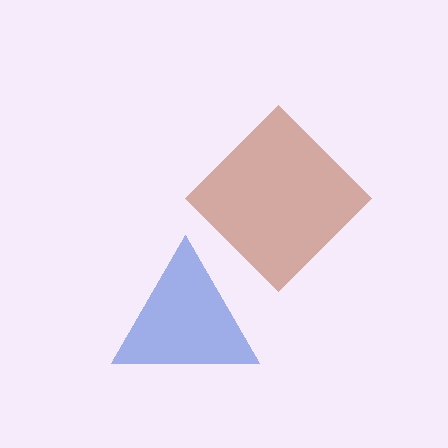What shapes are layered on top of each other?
The layered shapes are: a brown diamond, a blue triangle.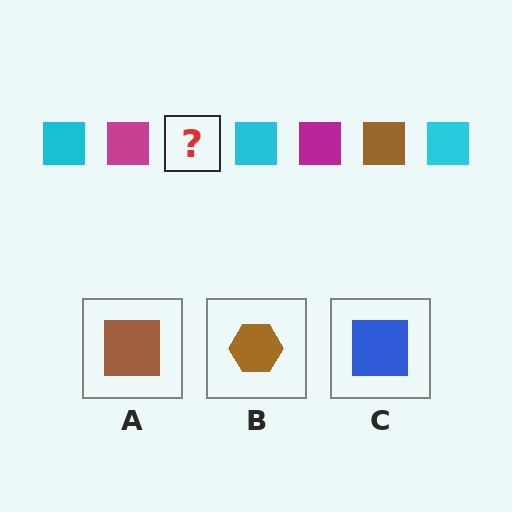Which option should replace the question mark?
Option A.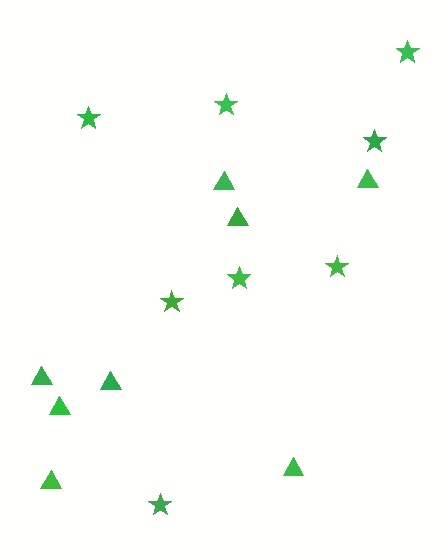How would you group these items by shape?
There are 2 groups: one group of stars (8) and one group of triangles (8).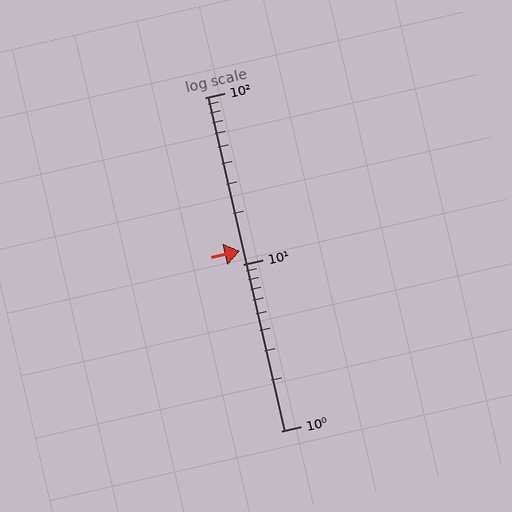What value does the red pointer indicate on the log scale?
The pointer indicates approximately 12.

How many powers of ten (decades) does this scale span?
The scale spans 2 decades, from 1 to 100.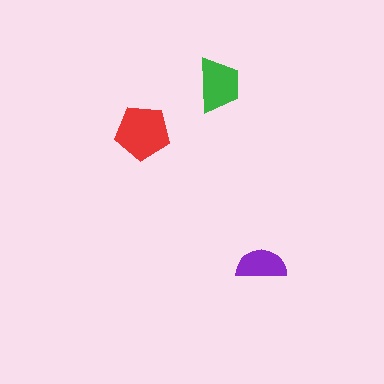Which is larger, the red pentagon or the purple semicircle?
The red pentagon.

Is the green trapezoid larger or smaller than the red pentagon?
Smaller.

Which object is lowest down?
The purple semicircle is bottommost.